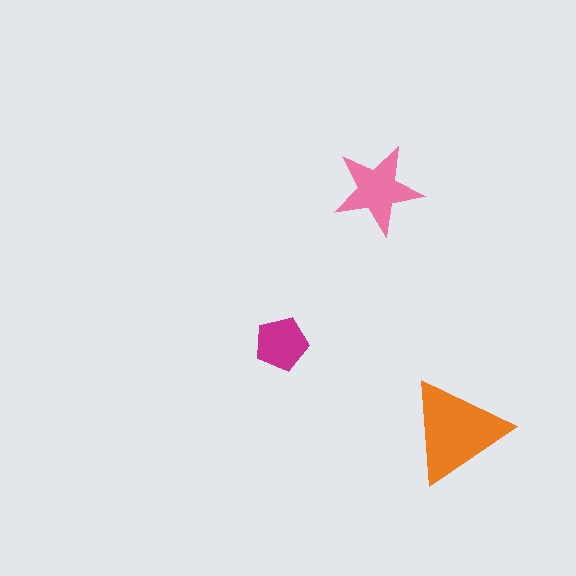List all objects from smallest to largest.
The magenta pentagon, the pink star, the orange triangle.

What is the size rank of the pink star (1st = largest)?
2nd.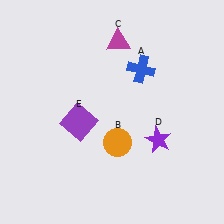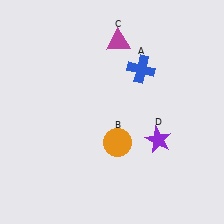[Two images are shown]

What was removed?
The purple square (E) was removed in Image 2.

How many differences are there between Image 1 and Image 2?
There is 1 difference between the two images.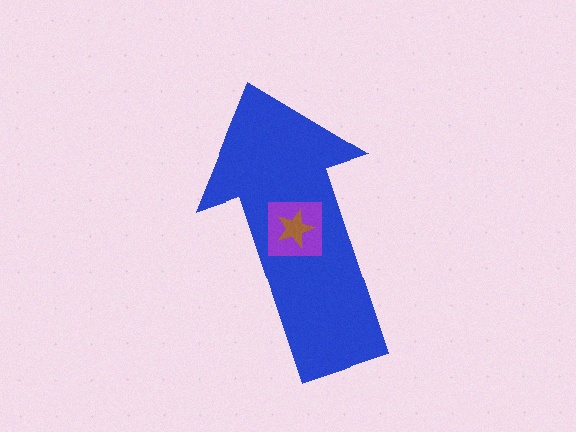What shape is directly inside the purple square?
The brown star.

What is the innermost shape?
The brown star.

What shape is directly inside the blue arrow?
The purple square.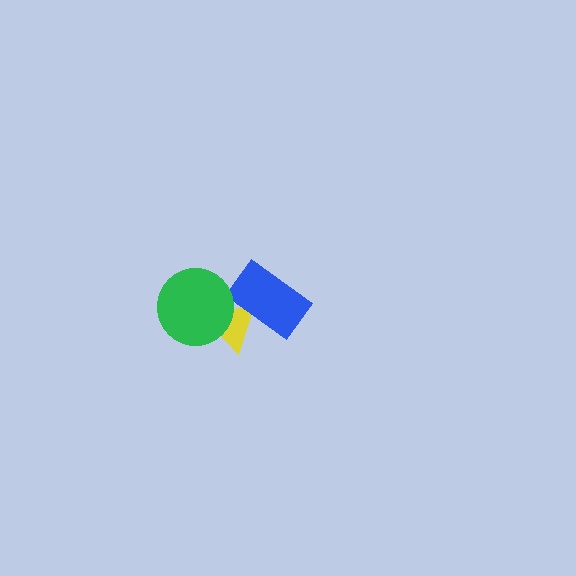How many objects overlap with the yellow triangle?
2 objects overlap with the yellow triangle.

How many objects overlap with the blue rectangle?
1 object overlaps with the blue rectangle.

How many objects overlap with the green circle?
1 object overlaps with the green circle.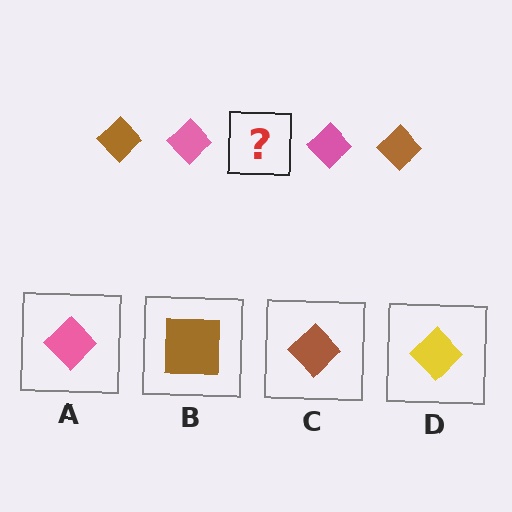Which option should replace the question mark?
Option C.